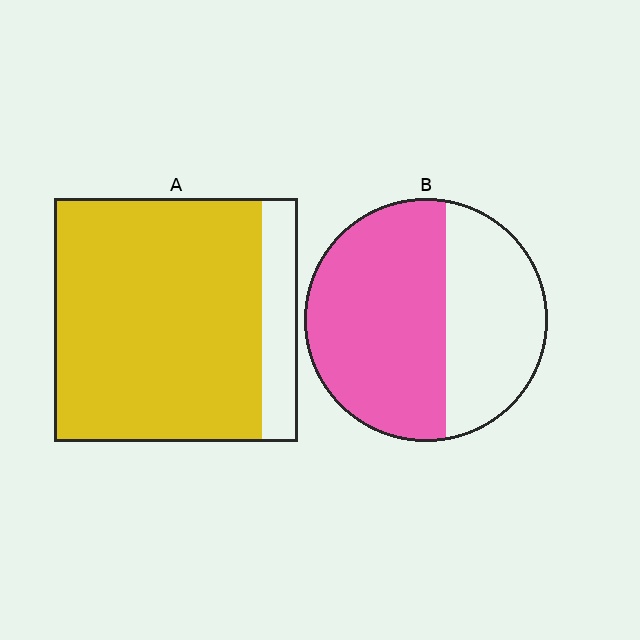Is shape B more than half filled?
Yes.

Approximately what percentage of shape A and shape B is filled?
A is approximately 85% and B is approximately 60%.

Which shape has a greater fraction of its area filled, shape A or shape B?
Shape A.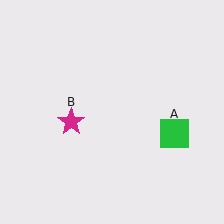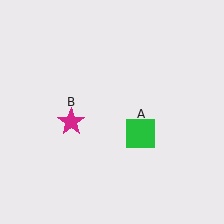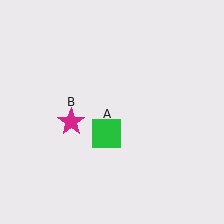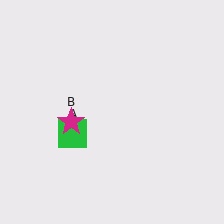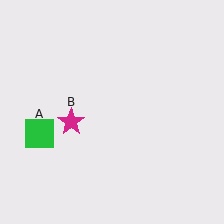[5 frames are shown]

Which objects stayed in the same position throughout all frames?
Magenta star (object B) remained stationary.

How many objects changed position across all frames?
1 object changed position: green square (object A).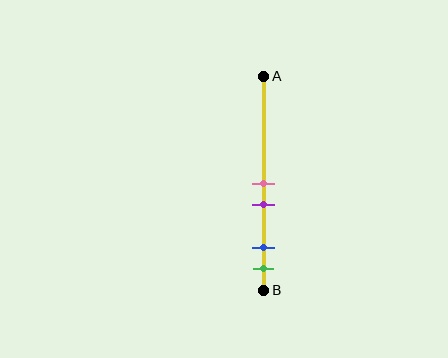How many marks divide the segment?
There are 4 marks dividing the segment.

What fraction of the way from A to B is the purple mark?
The purple mark is approximately 60% (0.6) of the way from A to B.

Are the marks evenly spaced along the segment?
No, the marks are not evenly spaced.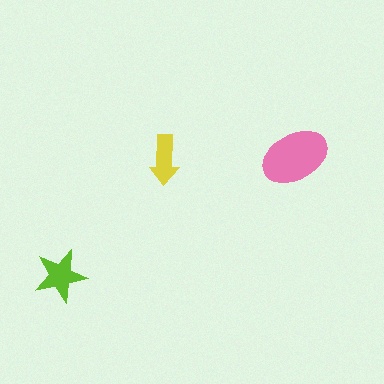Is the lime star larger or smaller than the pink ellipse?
Smaller.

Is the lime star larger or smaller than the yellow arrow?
Larger.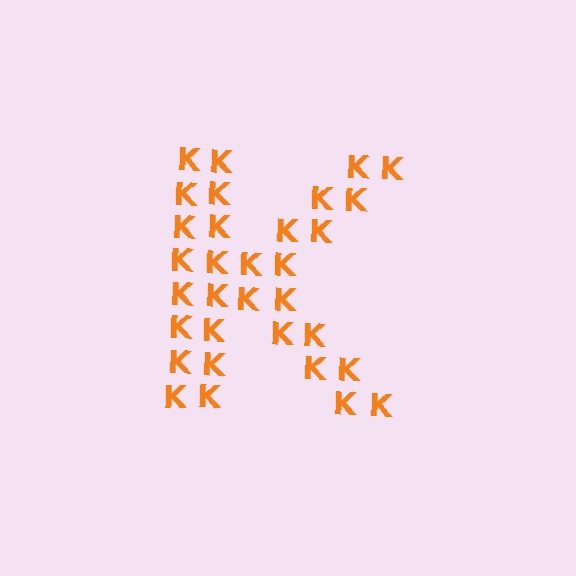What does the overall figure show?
The overall figure shows the letter K.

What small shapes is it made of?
It is made of small letter K's.